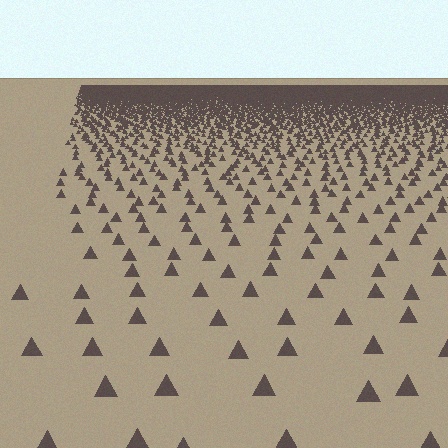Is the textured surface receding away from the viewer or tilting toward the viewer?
The surface is receding away from the viewer. Texture elements get smaller and denser toward the top.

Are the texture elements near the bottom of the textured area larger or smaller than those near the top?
Larger. Near the bottom, elements are closer to the viewer and appear at a bigger on-screen size.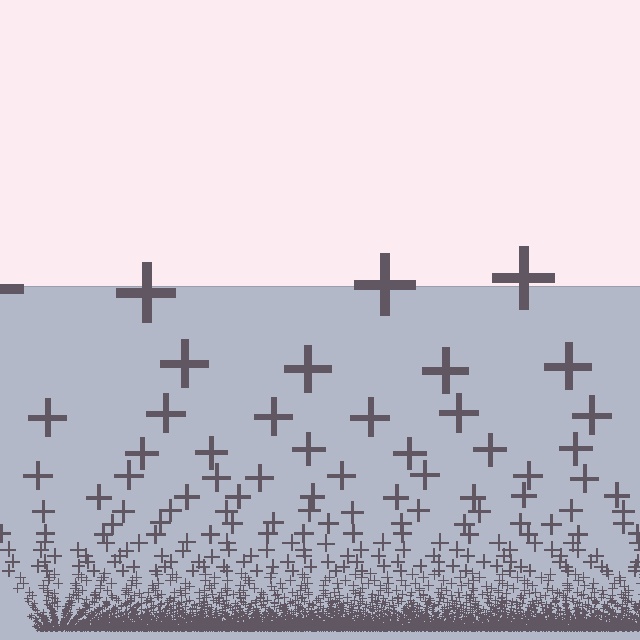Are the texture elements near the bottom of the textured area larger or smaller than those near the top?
Smaller. The gradient is inverted — elements near the bottom are smaller and denser.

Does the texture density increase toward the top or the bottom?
Density increases toward the bottom.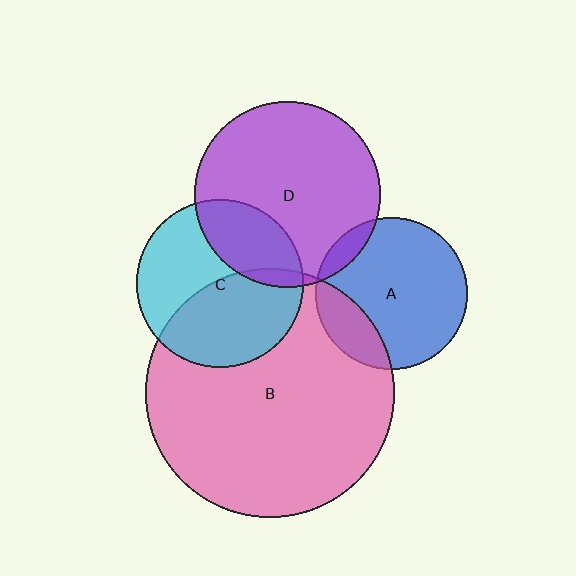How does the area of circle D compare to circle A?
Approximately 1.5 times.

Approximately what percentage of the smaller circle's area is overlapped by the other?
Approximately 30%.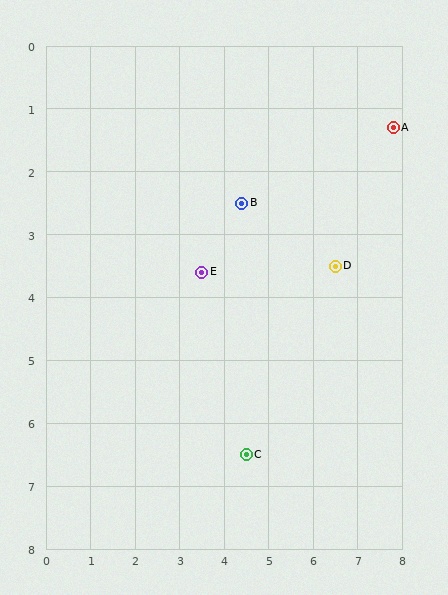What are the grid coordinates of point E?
Point E is at approximately (3.5, 3.6).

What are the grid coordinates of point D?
Point D is at approximately (6.5, 3.5).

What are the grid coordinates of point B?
Point B is at approximately (4.4, 2.5).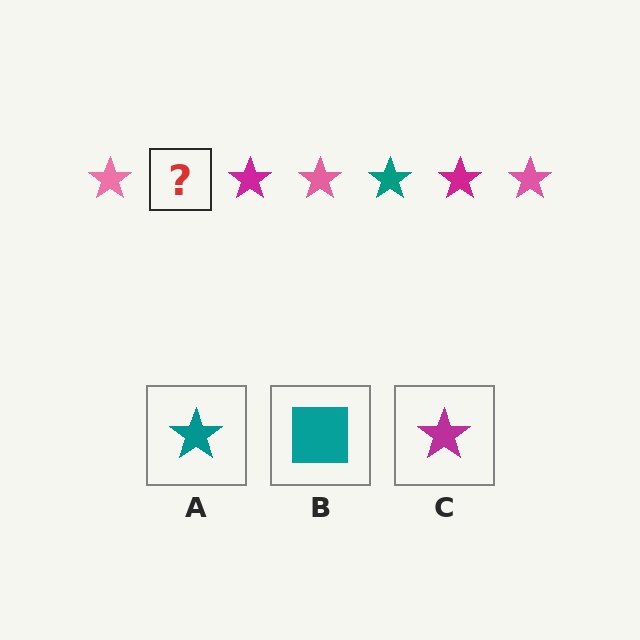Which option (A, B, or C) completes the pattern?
A.